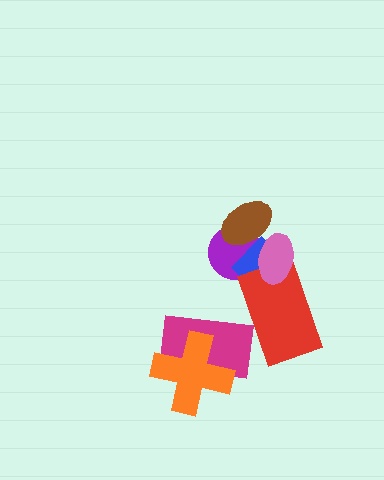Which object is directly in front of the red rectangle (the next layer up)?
The pink ellipse is directly in front of the red rectangle.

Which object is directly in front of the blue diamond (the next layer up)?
The red rectangle is directly in front of the blue diamond.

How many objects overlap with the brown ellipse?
3 objects overlap with the brown ellipse.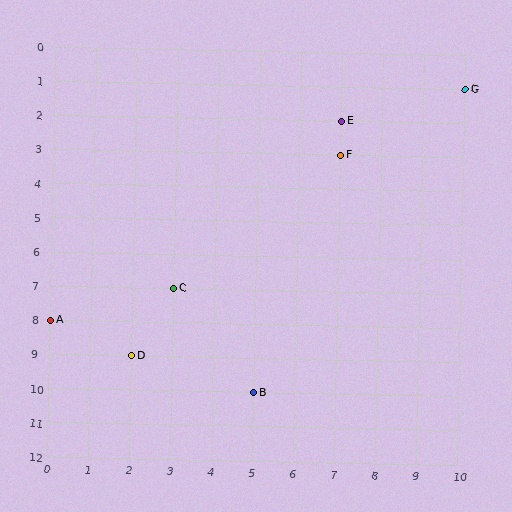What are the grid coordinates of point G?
Point G is at grid coordinates (10, 1).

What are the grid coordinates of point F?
Point F is at grid coordinates (7, 3).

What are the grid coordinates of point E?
Point E is at grid coordinates (7, 2).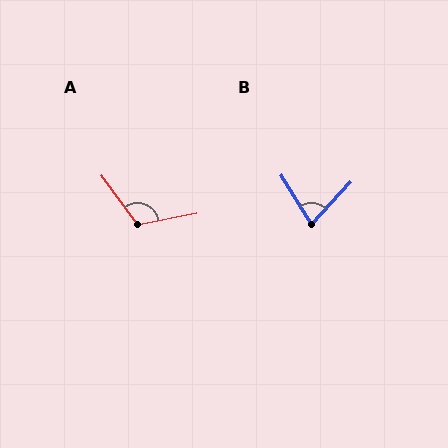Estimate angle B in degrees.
Approximately 75 degrees.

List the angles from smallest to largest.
B (75°), A (115°).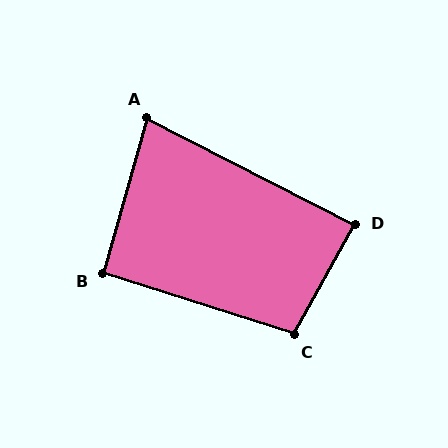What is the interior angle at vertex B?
Approximately 92 degrees (approximately right).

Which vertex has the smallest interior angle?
A, at approximately 79 degrees.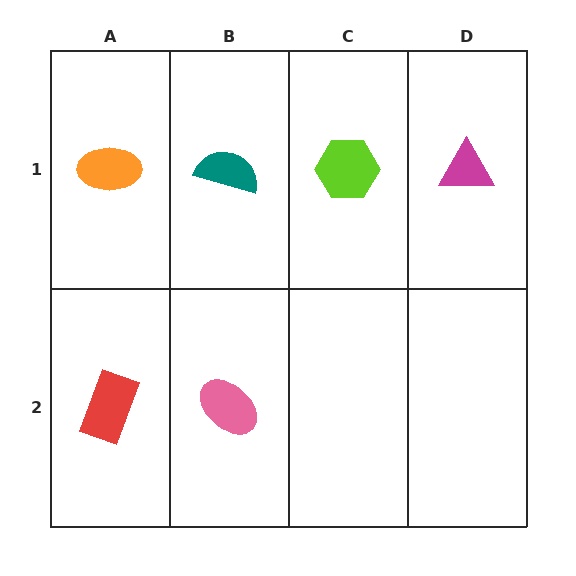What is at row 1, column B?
A teal semicircle.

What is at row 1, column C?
A lime hexagon.